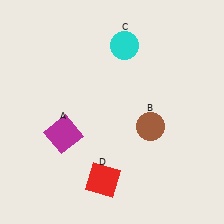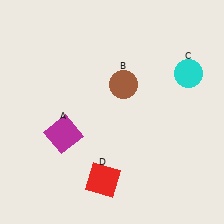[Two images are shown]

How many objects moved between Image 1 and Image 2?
2 objects moved between the two images.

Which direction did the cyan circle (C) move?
The cyan circle (C) moved right.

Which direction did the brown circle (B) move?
The brown circle (B) moved up.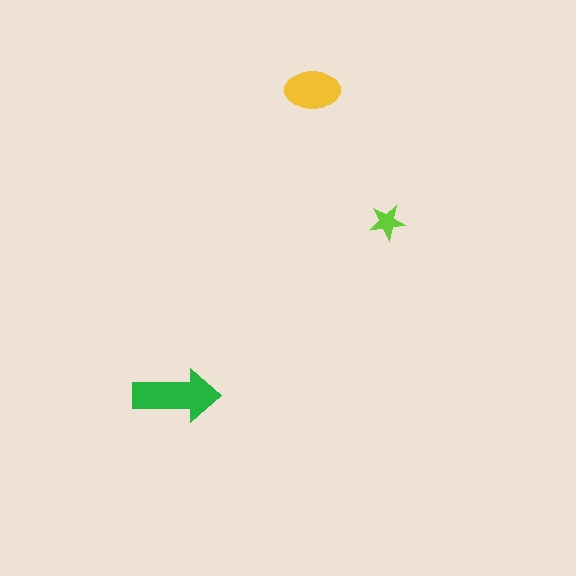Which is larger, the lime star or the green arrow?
The green arrow.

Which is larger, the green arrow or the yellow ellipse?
The green arrow.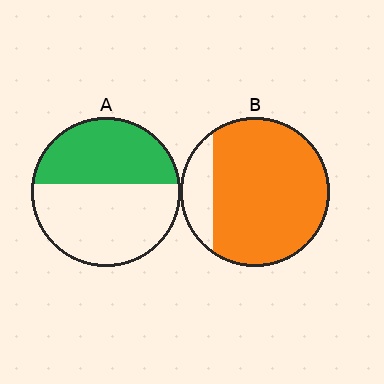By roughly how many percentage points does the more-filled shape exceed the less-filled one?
By roughly 40 percentage points (B over A).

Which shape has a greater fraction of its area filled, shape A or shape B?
Shape B.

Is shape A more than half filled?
No.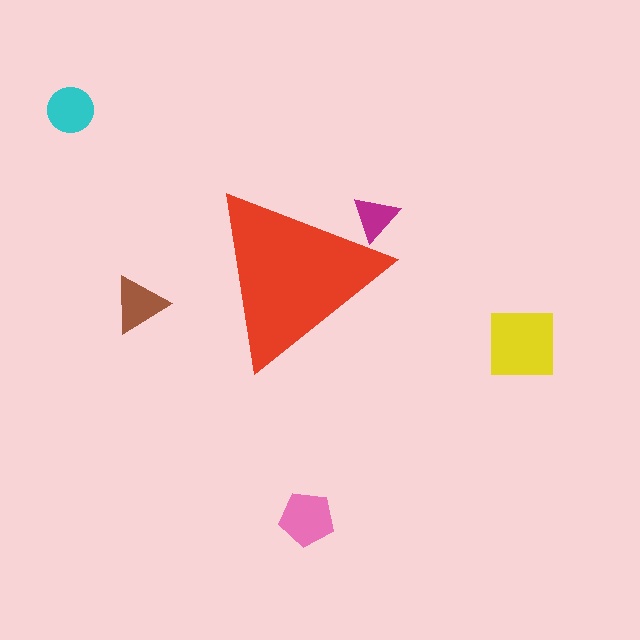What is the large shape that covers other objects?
A red triangle.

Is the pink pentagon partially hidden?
No, the pink pentagon is fully visible.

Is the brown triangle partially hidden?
No, the brown triangle is fully visible.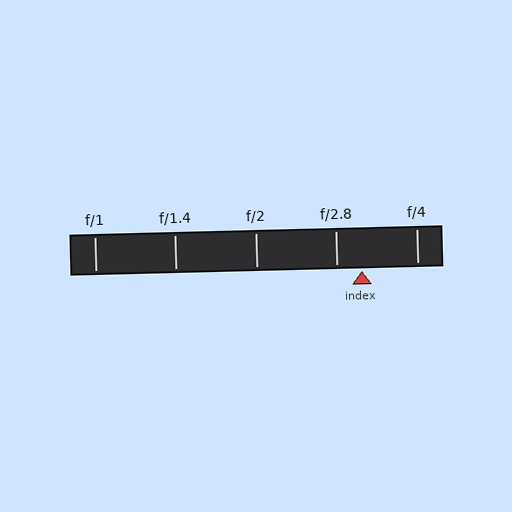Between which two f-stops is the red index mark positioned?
The index mark is between f/2.8 and f/4.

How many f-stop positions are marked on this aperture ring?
There are 5 f-stop positions marked.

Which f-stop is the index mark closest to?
The index mark is closest to f/2.8.